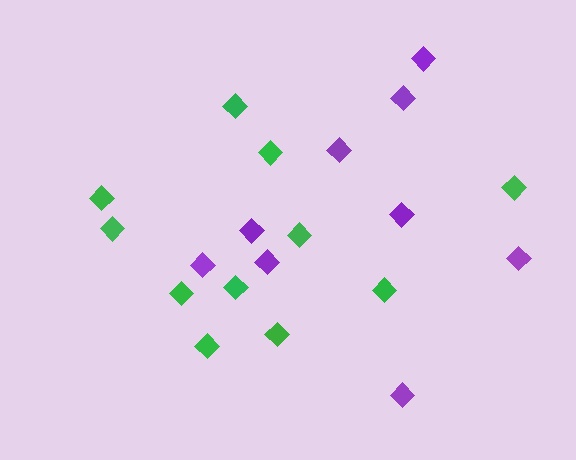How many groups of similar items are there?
There are 2 groups: one group of purple diamonds (9) and one group of green diamonds (11).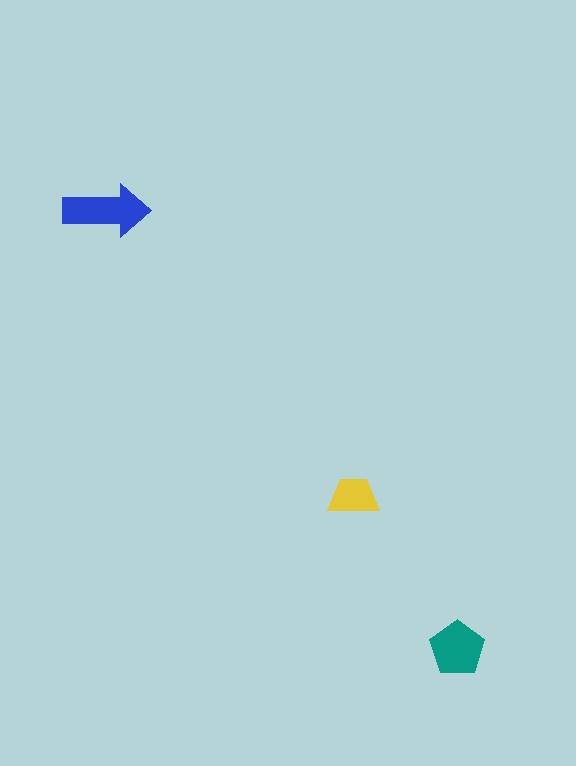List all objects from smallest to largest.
The yellow trapezoid, the teal pentagon, the blue arrow.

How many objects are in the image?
There are 3 objects in the image.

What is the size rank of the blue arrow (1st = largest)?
1st.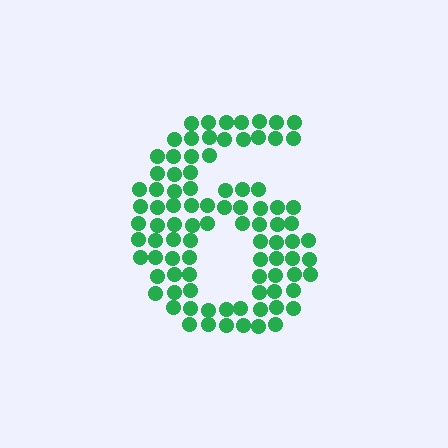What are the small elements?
The small elements are circles.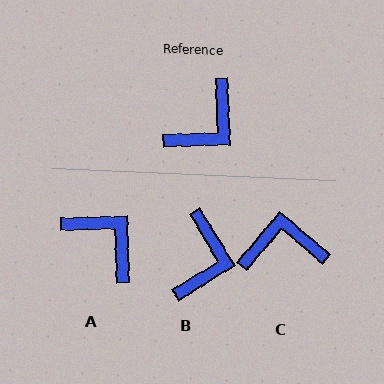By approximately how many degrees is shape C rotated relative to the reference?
Approximately 138 degrees counter-clockwise.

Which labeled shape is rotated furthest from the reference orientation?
C, about 138 degrees away.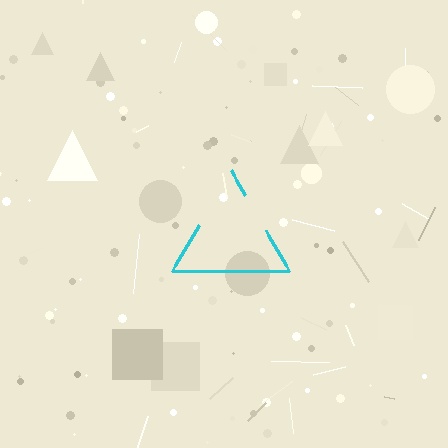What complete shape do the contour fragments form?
The contour fragments form a triangle.